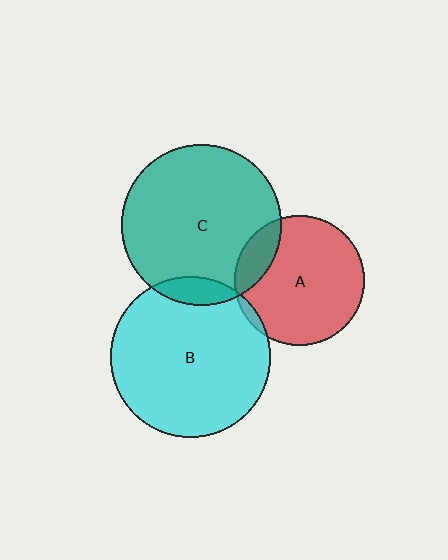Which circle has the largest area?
Circle B (cyan).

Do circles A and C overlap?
Yes.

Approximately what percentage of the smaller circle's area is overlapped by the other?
Approximately 15%.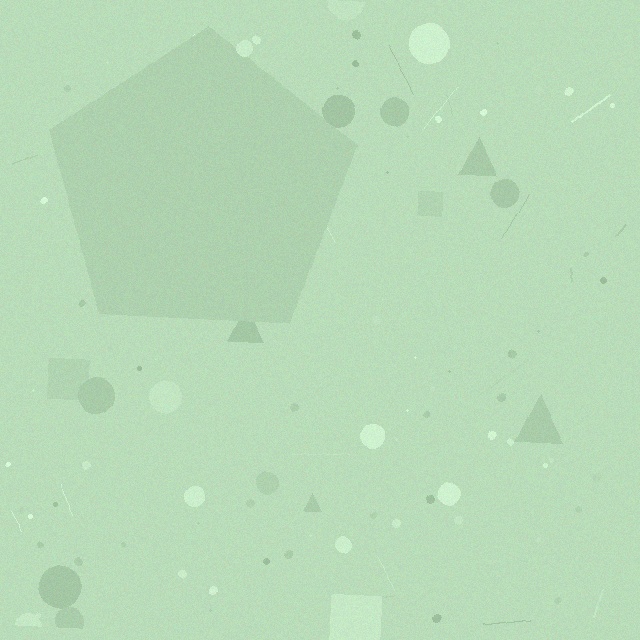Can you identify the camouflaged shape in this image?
The camouflaged shape is a pentagon.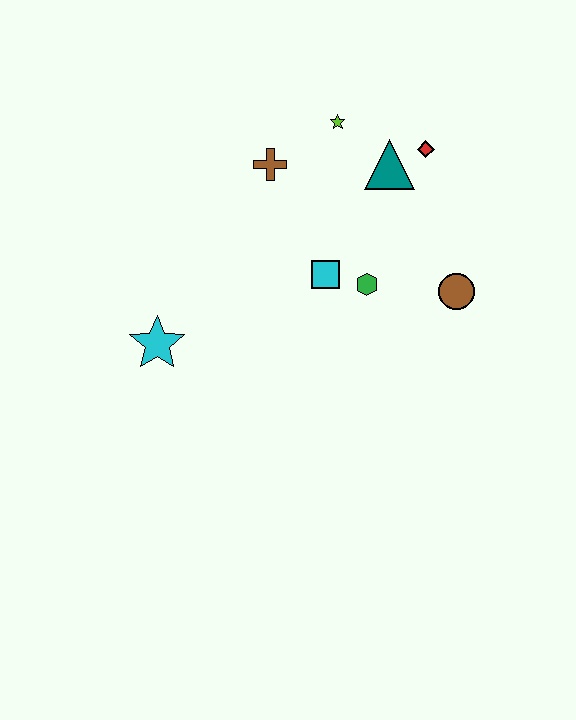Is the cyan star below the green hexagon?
Yes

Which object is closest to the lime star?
The teal triangle is closest to the lime star.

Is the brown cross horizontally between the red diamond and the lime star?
No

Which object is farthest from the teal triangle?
The cyan star is farthest from the teal triangle.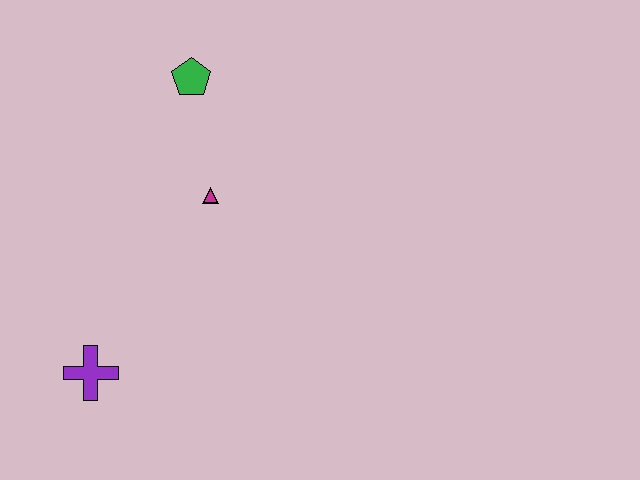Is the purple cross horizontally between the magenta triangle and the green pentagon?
No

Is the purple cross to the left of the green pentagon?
Yes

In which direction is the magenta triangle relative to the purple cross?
The magenta triangle is above the purple cross.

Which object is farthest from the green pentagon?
The purple cross is farthest from the green pentagon.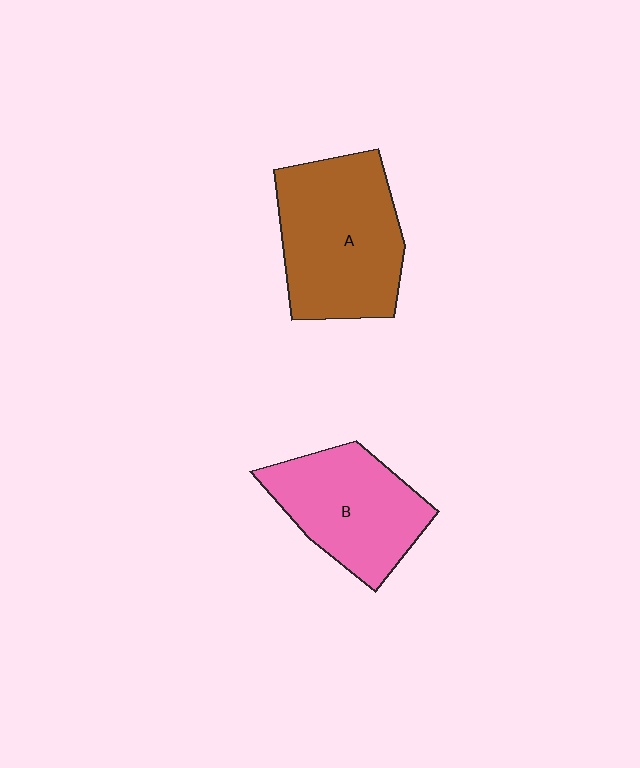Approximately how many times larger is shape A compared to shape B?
Approximately 1.2 times.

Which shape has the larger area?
Shape A (brown).